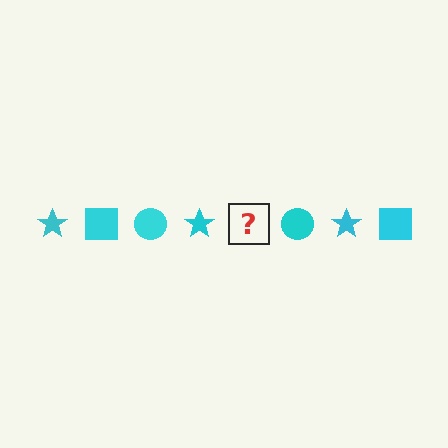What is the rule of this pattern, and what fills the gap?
The rule is that the pattern cycles through star, square, circle shapes in cyan. The gap should be filled with a cyan square.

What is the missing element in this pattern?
The missing element is a cyan square.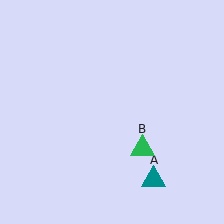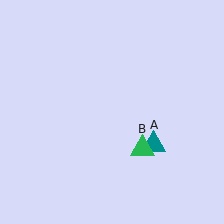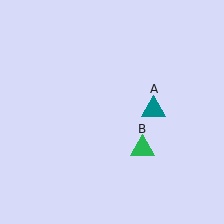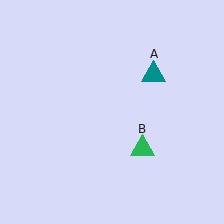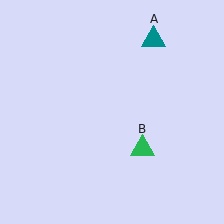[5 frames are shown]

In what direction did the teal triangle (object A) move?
The teal triangle (object A) moved up.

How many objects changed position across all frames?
1 object changed position: teal triangle (object A).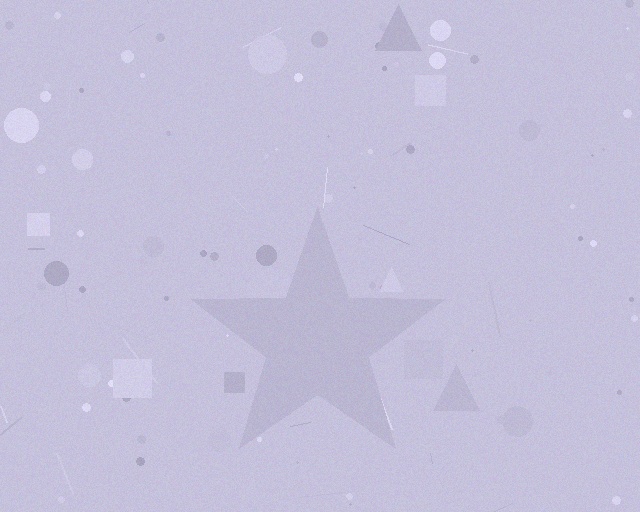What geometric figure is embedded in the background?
A star is embedded in the background.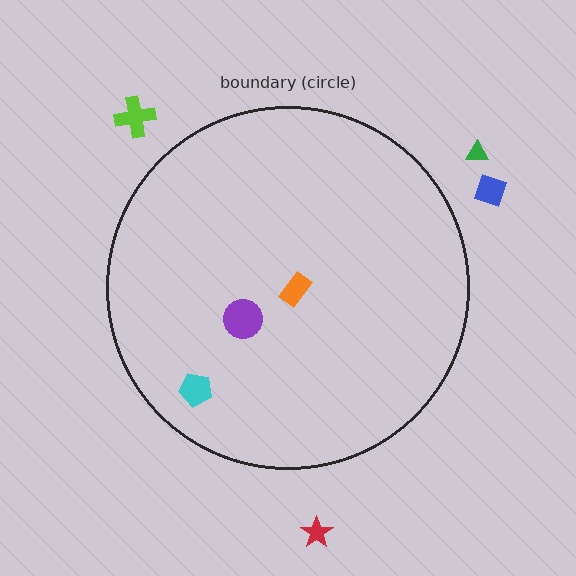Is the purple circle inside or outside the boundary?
Inside.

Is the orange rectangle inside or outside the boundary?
Inside.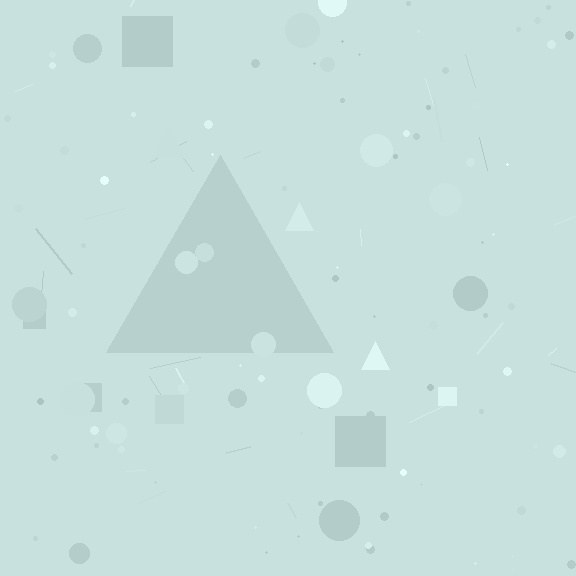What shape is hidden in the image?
A triangle is hidden in the image.